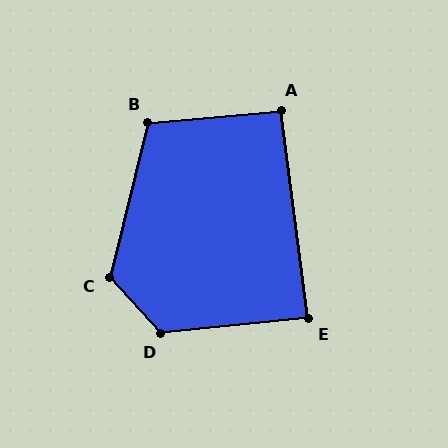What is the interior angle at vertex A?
Approximately 93 degrees (approximately right).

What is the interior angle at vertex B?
Approximately 109 degrees (obtuse).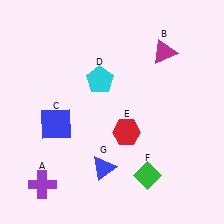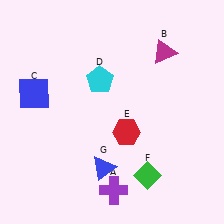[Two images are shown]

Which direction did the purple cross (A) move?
The purple cross (A) moved right.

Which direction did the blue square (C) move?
The blue square (C) moved up.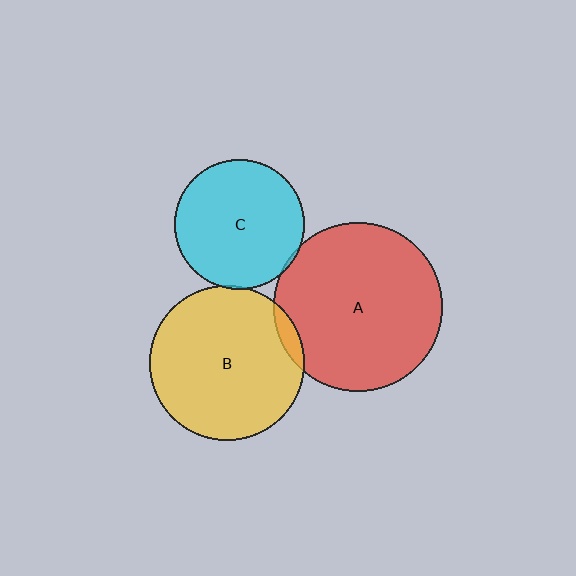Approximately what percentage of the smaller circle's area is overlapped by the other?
Approximately 5%.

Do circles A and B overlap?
Yes.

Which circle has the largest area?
Circle A (red).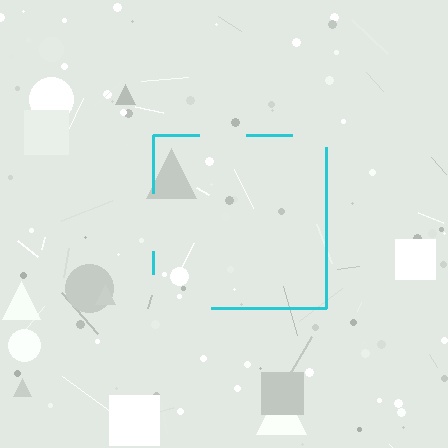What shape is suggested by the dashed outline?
The dashed outline suggests a square.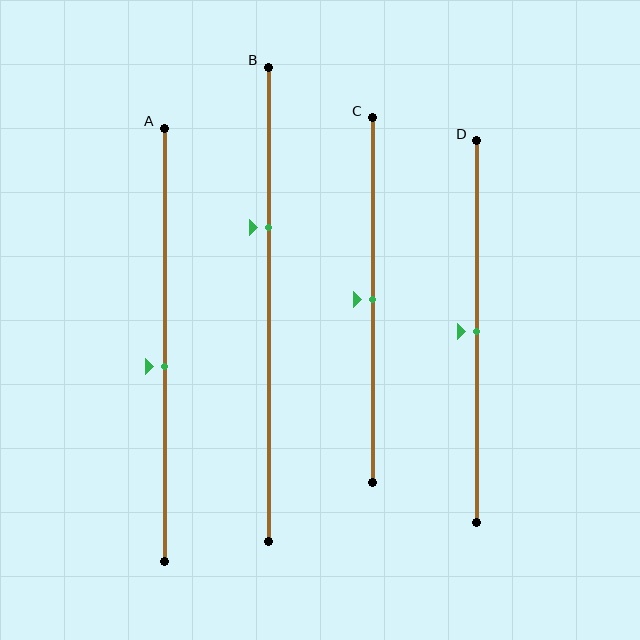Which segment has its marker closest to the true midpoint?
Segment C has its marker closest to the true midpoint.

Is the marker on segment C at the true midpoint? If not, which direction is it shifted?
Yes, the marker on segment C is at the true midpoint.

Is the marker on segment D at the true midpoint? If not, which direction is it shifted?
Yes, the marker on segment D is at the true midpoint.